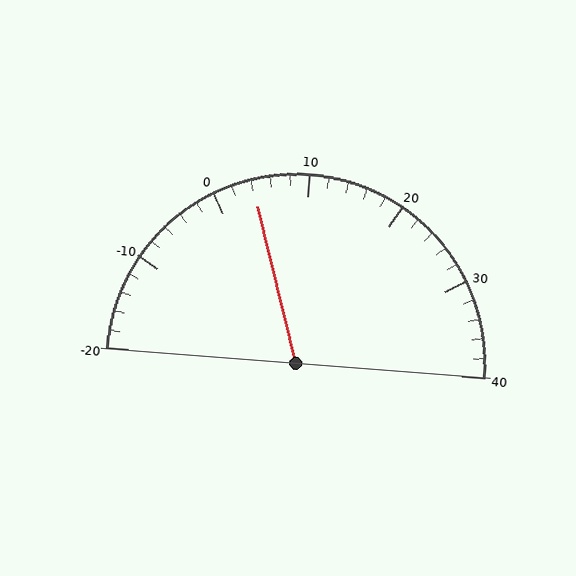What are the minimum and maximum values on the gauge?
The gauge ranges from -20 to 40.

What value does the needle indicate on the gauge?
The needle indicates approximately 4.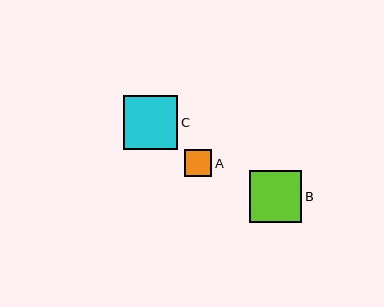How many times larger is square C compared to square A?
Square C is approximately 2.0 times the size of square A.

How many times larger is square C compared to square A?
Square C is approximately 2.0 times the size of square A.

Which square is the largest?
Square C is the largest with a size of approximately 54 pixels.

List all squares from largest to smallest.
From largest to smallest: C, B, A.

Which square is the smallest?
Square A is the smallest with a size of approximately 27 pixels.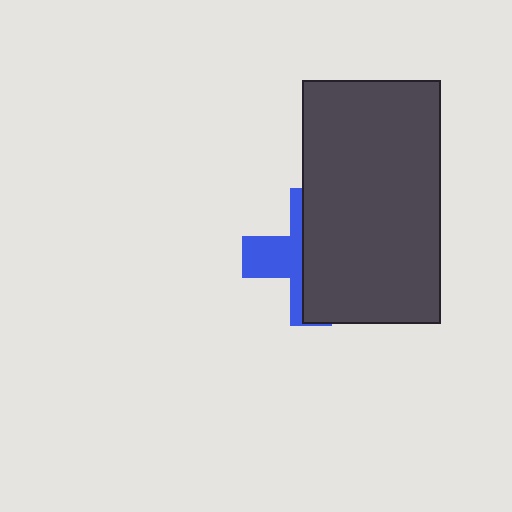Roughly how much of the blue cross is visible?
A small part of it is visible (roughly 38%).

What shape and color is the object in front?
The object in front is a dark gray rectangle.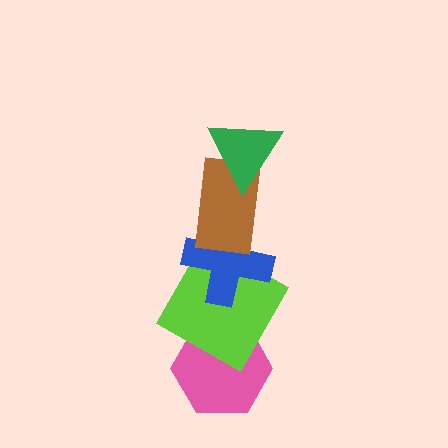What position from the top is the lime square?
The lime square is 4th from the top.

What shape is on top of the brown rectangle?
The green triangle is on top of the brown rectangle.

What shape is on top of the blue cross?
The brown rectangle is on top of the blue cross.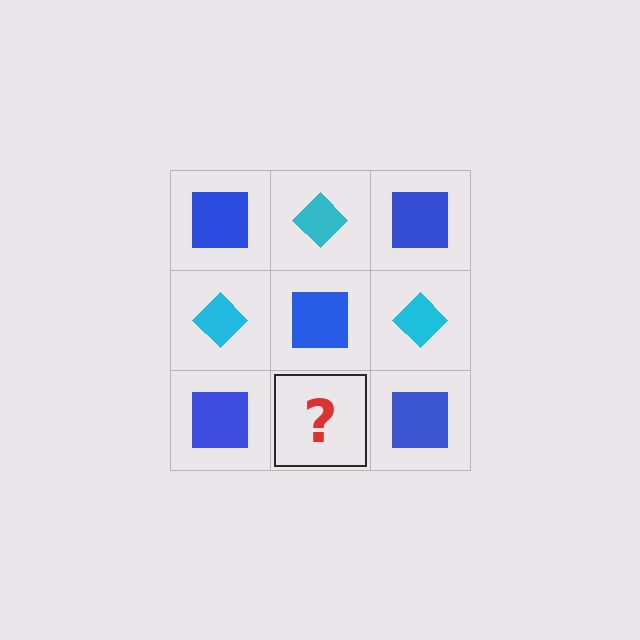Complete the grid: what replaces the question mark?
The question mark should be replaced with a cyan diamond.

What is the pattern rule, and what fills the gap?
The rule is that it alternates blue square and cyan diamond in a checkerboard pattern. The gap should be filled with a cyan diamond.